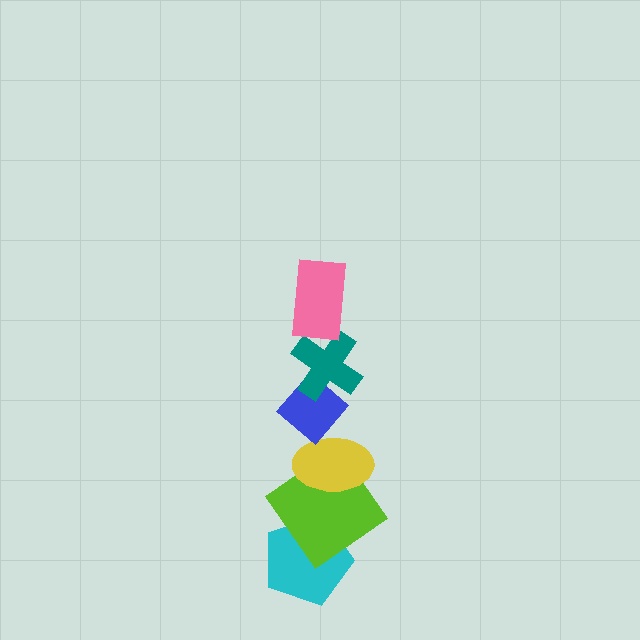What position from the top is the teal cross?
The teal cross is 2nd from the top.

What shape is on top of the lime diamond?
The yellow ellipse is on top of the lime diamond.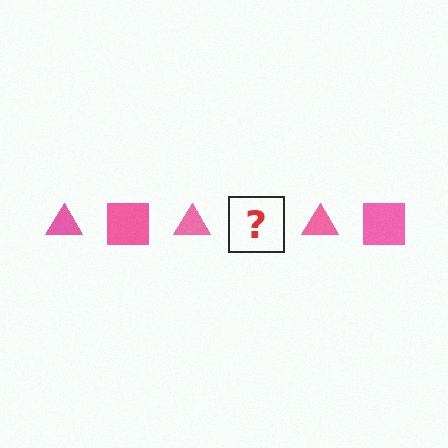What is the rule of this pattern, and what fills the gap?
The rule is that the pattern cycles through triangle, square shapes in pink. The gap should be filled with a pink square.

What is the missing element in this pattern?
The missing element is a pink square.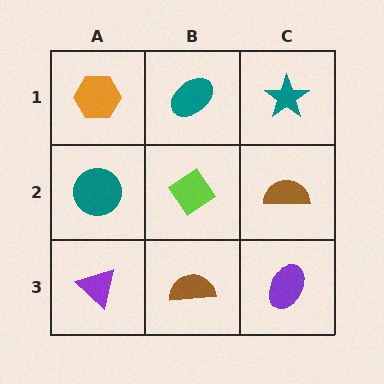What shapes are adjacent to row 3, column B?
A lime diamond (row 2, column B), a purple triangle (row 3, column A), a purple ellipse (row 3, column C).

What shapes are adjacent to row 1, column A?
A teal circle (row 2, column A), a teal ellipse (row 1, column B).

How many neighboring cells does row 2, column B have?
4.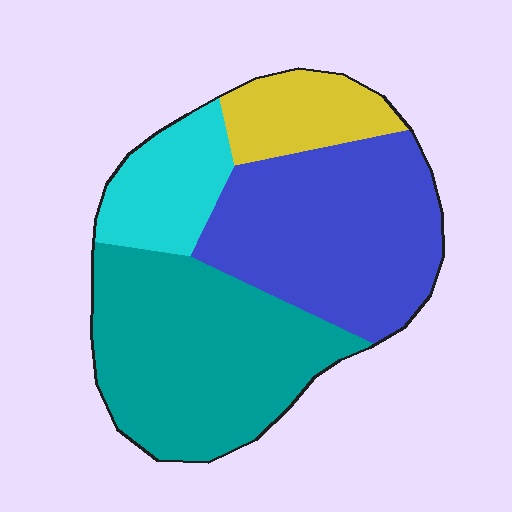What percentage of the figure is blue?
Blue takes up between a quarter and a half of the figure.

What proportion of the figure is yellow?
Yellow takes up about one eighth (1/8) of the figure.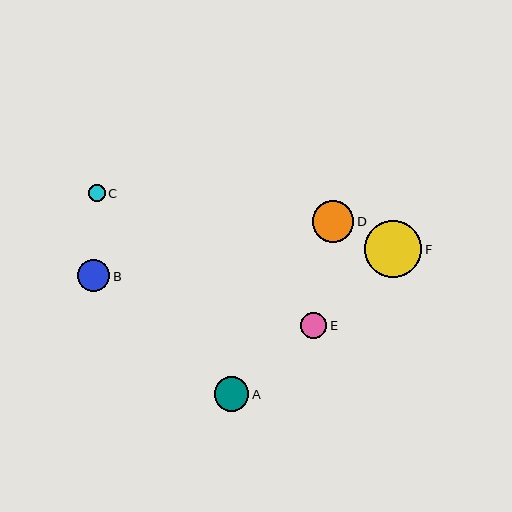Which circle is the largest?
Circle F is the largest with a size of approximately 58 pixels.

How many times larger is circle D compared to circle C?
Circle D is approximately 2.5 times the size of circle C.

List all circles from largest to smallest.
From largest to smallest: F, D, A, B, E, C.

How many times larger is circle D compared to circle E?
Circle D is approximately 1.6 times the size of circle E.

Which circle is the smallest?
Circle C is the smallest with a size of approximately 17 pixels.